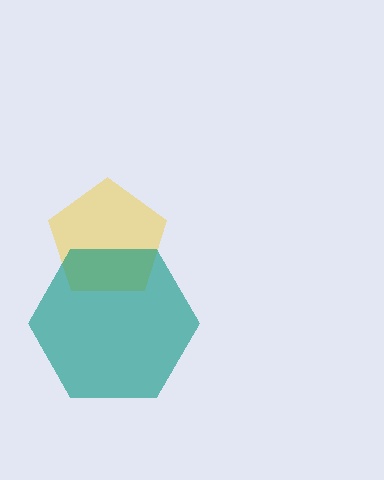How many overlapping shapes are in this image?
There are 2 overlapping shapes in the image.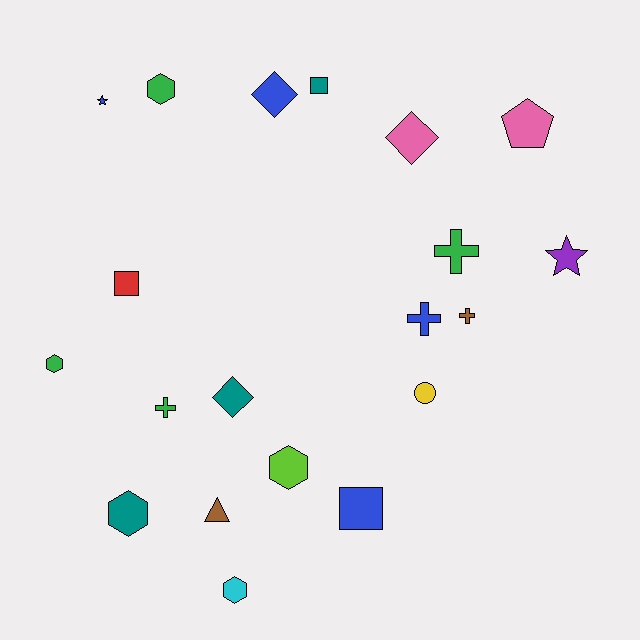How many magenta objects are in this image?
There are no magenta objects.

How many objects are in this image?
There are 20 objects.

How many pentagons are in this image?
There is 1 pentagon.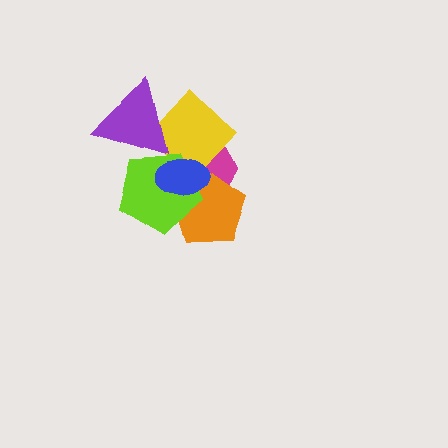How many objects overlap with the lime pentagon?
5 objects overlap with the lime pentagon.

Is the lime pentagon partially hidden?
Yes, it is partially covered by another shape.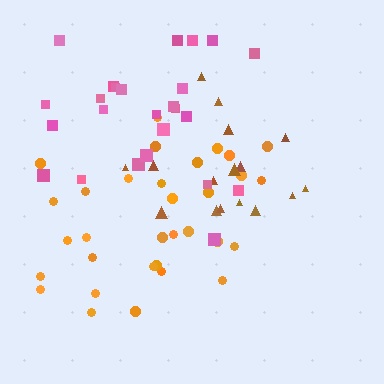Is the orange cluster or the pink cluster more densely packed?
Orange.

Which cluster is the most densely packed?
Orange.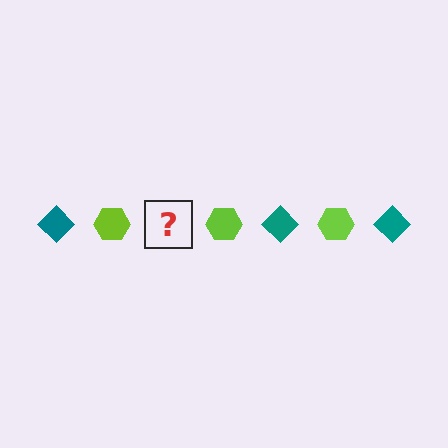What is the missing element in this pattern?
The missing element is a teal diamond.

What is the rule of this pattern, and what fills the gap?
The rule is that the pattern alternates between teal diamond and lime hexagon. The gap should be filled with a teal diamond.